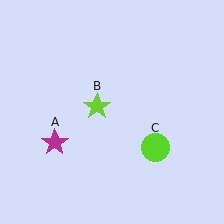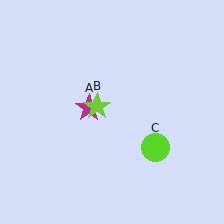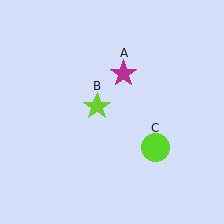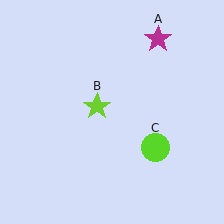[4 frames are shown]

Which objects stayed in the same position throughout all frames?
Lime star (object B) and lime circle (object C) remained stationary.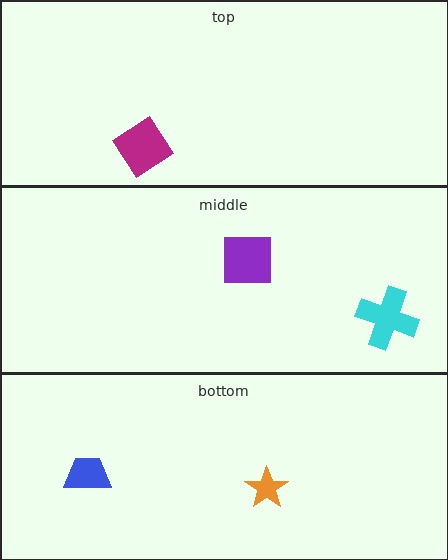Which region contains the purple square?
The middle region.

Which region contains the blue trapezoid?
The bottom region.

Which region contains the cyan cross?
The middle region.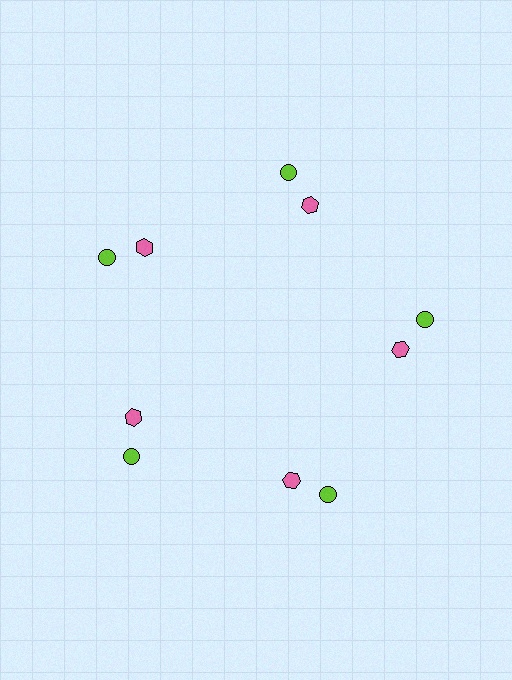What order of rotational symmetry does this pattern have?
This pattern has 5-fold rotational symmetry.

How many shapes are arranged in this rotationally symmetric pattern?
There are 10 shapes, arranged in 5 groups of 2.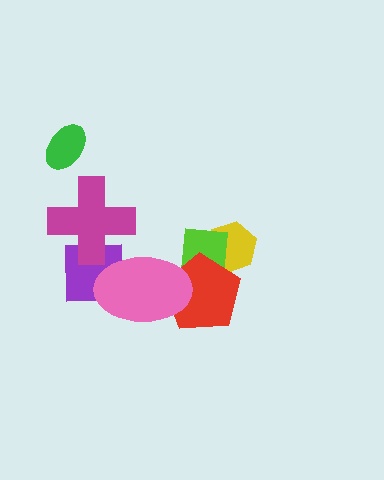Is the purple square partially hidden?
Yes, it is partially covered by another shape.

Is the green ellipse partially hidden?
No, no other shape covers it.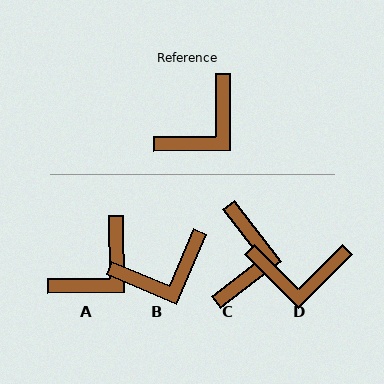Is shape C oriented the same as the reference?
No, it is off by about 37 degrees.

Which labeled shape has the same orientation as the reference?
A.